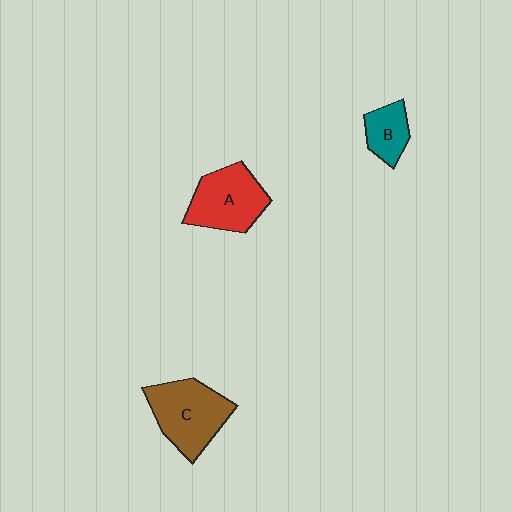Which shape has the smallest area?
Shape B (teal).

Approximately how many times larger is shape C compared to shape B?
Approximately 2.1 times.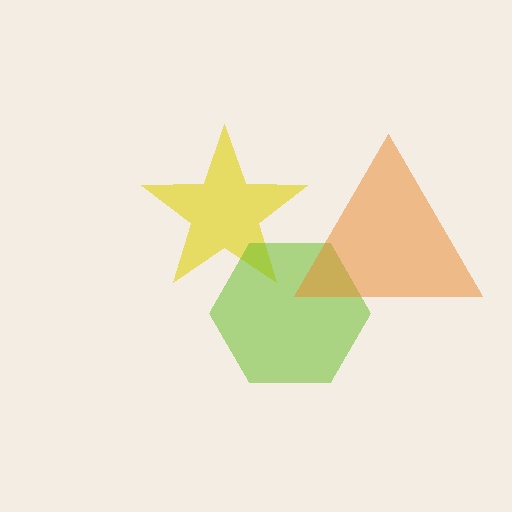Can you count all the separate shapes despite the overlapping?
Yes, there are 3 separate shapes.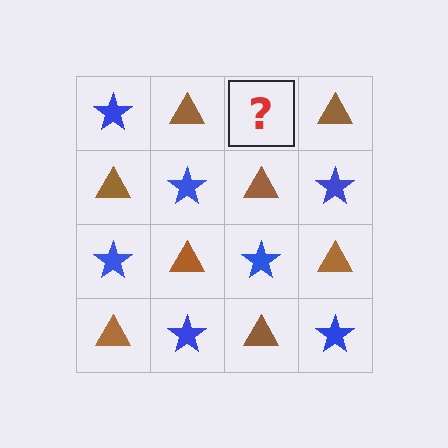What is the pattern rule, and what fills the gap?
The rule is that it alternates blue star and brown triangle in a checkerboard pattern. The gap should be filled with a blue star.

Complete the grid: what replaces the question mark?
The question mark should be replaced with a blue star.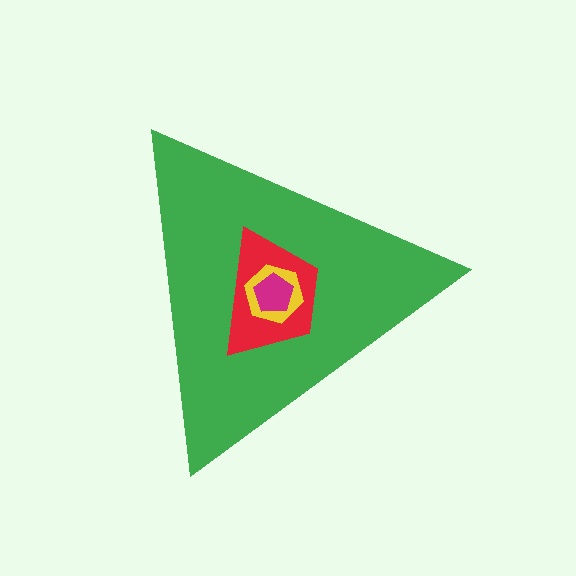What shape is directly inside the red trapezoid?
The yellow hexagon.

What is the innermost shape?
The magenta pentagon.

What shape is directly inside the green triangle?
The red trapezoid.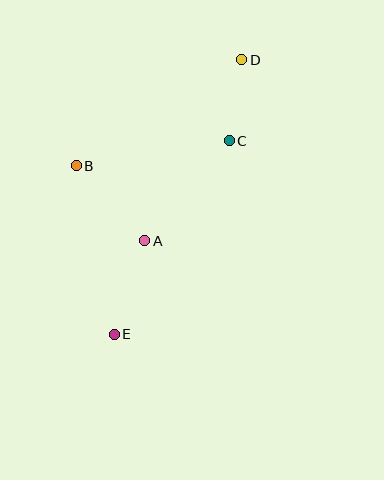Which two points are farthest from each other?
Points D and E are farthest from each other.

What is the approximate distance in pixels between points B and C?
The distance between B and C is approximately 155 pixels.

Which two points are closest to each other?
Points C and D are closest to each other.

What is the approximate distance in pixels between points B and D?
The distance between B and D is approximately 197 pixels.